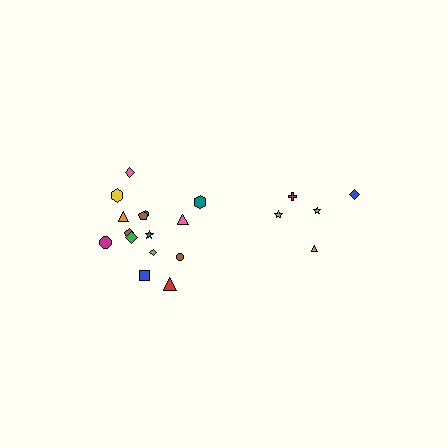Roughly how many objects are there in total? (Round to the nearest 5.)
Roughly 20 objects in total.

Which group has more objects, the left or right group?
The left group.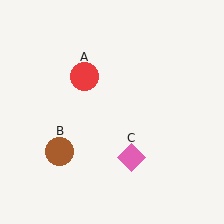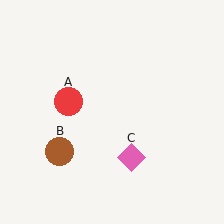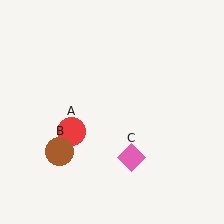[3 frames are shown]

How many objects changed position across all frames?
1 object changed position: red circle (object A).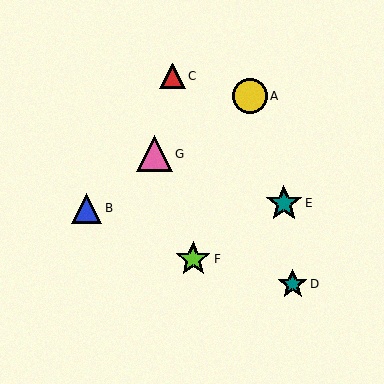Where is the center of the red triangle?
The center of the red triangle is at (173, 76).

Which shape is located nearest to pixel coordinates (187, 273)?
The lime star (labeled F) at (193, 259) is nearest to that location.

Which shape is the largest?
The teal star (labeled E) is the largest.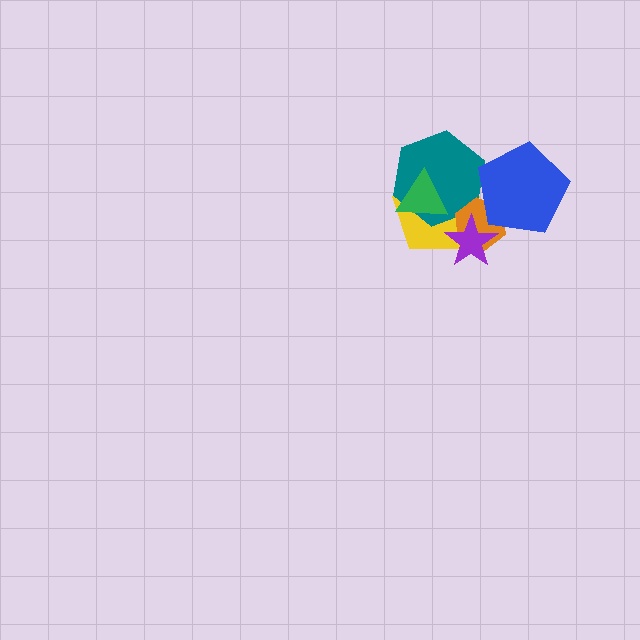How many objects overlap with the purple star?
2 objects overlap with the purple star.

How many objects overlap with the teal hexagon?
4 objects overlap with the teal hexagon.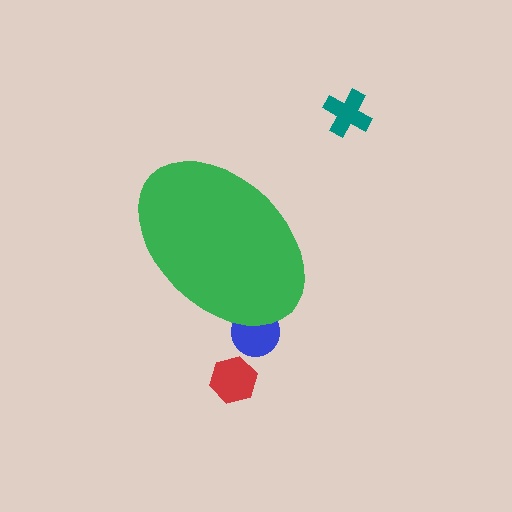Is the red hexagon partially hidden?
No, the red hexagon is fully visible.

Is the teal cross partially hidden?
No, the teal cross is fully visible.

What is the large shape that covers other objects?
A green ellipse.